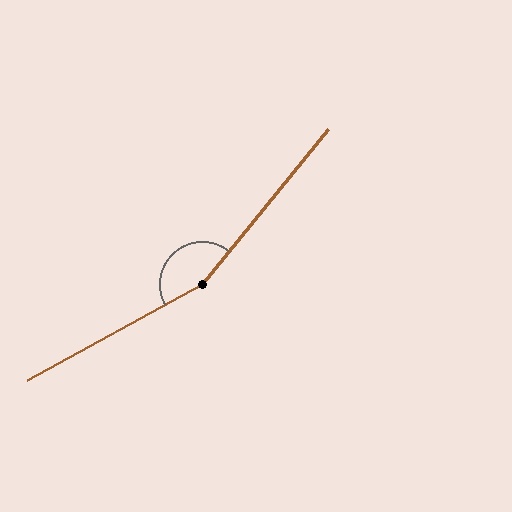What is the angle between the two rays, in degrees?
Approximately 158 degrees.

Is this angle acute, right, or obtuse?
It is obtuse.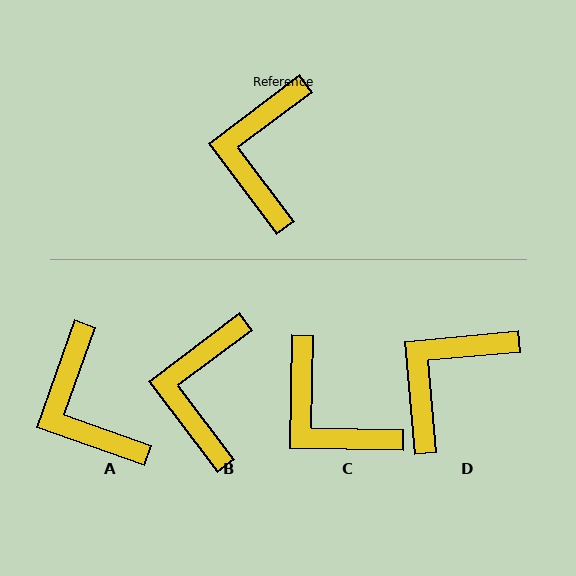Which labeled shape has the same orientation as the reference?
B.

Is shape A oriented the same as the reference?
No, it is off by about 33 degrees.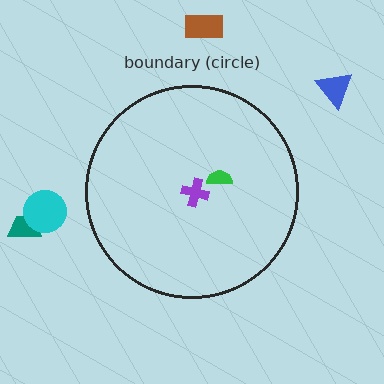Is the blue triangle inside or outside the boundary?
Outside.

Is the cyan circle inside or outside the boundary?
Outside.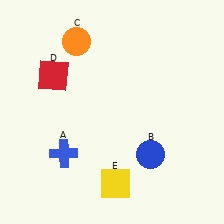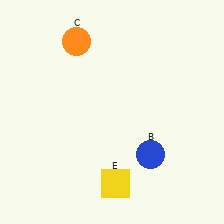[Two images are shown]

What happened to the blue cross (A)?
The blue cross (A) was removed in Image 2. It was in the bottom-left area of Image 1.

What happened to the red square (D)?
The red square (D) was removed in Image 2. It was in the top-left area of Image 1.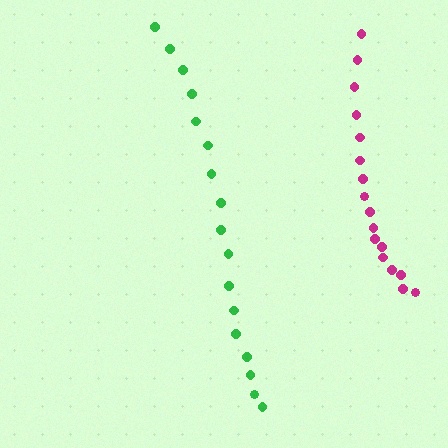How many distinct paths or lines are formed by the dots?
There are 2 distinct paths.